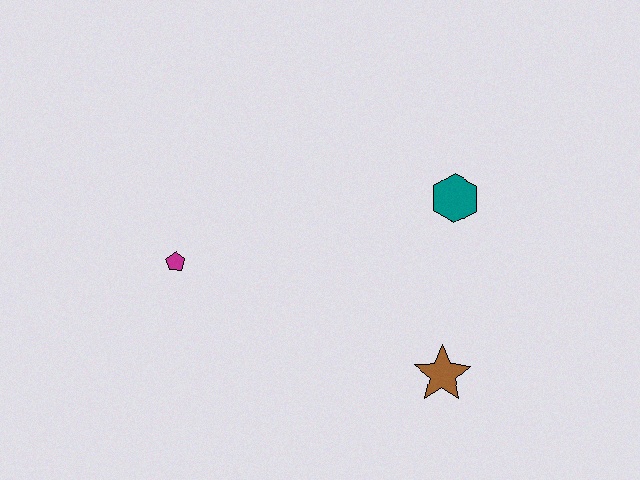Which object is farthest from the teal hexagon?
The magenta pentagon is farthest from the teal hexagon.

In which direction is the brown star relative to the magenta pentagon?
The brown star is to the right of the magenta pentagon.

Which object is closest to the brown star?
The teal hexagon is closest to the brown star.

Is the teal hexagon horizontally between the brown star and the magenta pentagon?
No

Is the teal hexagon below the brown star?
No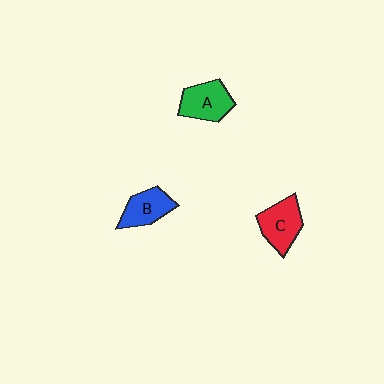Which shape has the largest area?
Shape C (red).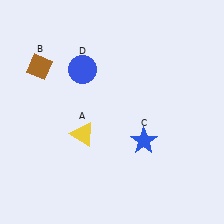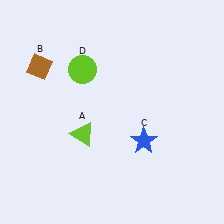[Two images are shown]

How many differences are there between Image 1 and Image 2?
There are 2 differences between the two images.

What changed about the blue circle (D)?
In Image 1, D is blue. In Image 2, it changed to lime.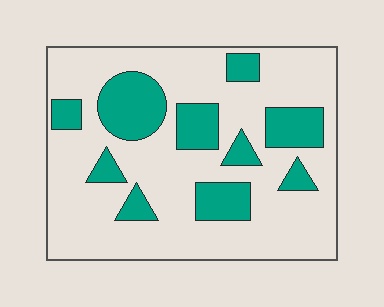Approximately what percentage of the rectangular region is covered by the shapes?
Approximately 25%.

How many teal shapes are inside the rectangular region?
10.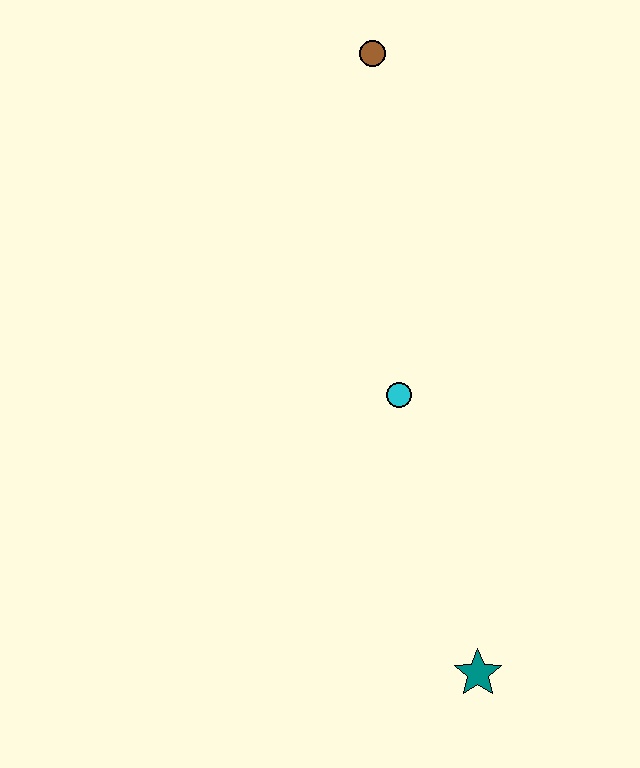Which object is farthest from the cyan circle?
The brown circle is farthest from the cyan circle.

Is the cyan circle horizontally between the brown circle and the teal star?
Yes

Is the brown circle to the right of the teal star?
No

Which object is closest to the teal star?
The cyan circle is closest to the teal star.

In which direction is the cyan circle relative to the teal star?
The cyan circle is above the teal star.